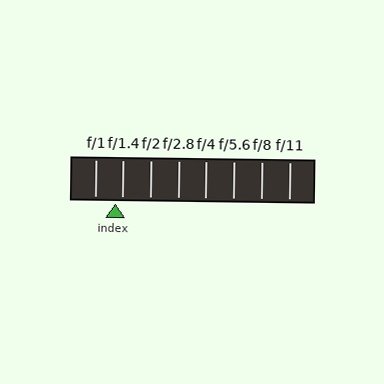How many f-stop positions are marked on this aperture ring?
There are 8 f-stop positions marked.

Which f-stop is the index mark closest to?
The index mark is closest to f/1.4.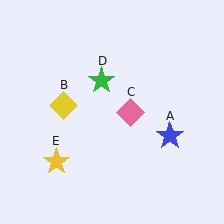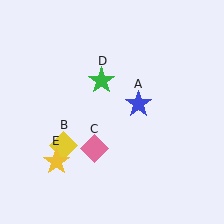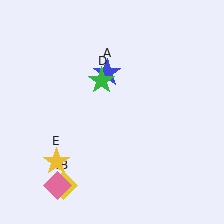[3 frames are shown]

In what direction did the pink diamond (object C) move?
The pink diamond (object C) moved down and to the left.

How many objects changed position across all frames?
3 objects changed position: blue star (object A), yellow diamond (object B), pink diamond (object C).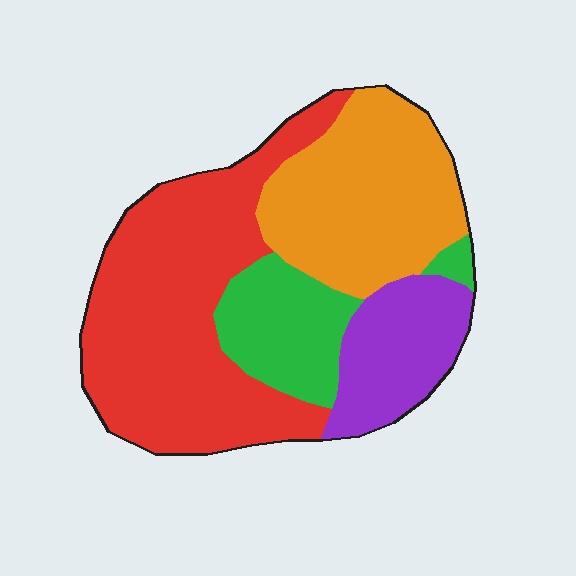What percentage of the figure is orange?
Orange takes up about one quarter (1/4) of the figure.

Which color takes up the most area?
Red, at roughly 45%.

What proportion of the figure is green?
Green covers around 15% of the figure.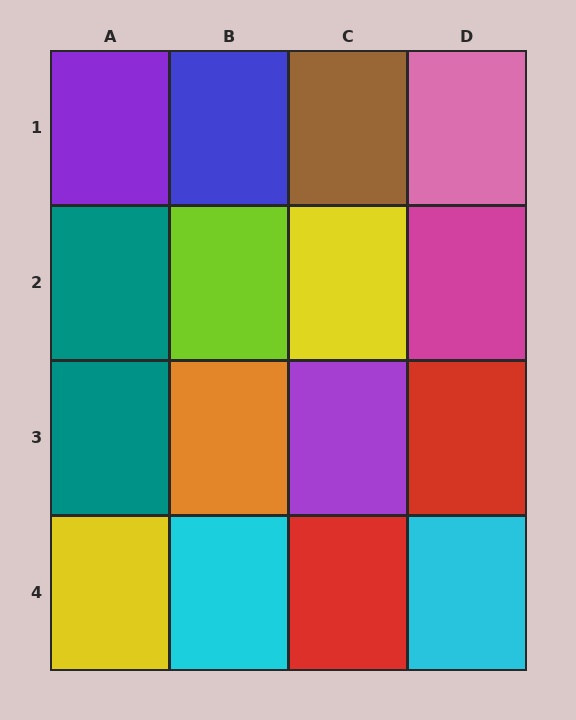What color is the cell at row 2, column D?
Magenta.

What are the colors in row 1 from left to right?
Purple, blue, brown, pink.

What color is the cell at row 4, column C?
Red.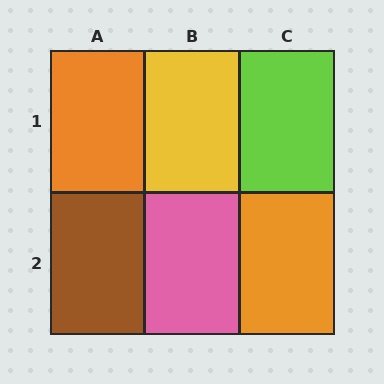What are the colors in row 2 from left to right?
Brown, pink, orange.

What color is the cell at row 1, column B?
Yellow.